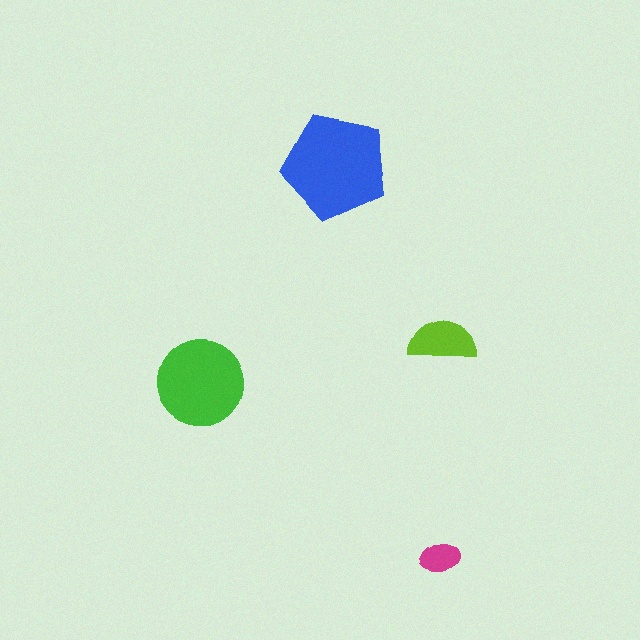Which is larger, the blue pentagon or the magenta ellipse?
The blue pentagon.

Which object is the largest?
The blue pentagon.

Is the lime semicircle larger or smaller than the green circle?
Smaller.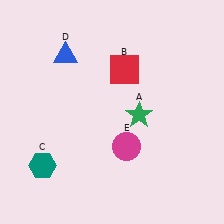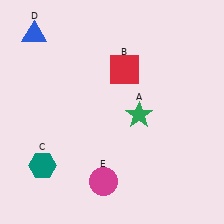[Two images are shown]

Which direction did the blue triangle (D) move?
The blue triangle (D) moved left.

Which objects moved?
The objects that moved are: the blue triangle (D), the magenta circle (E).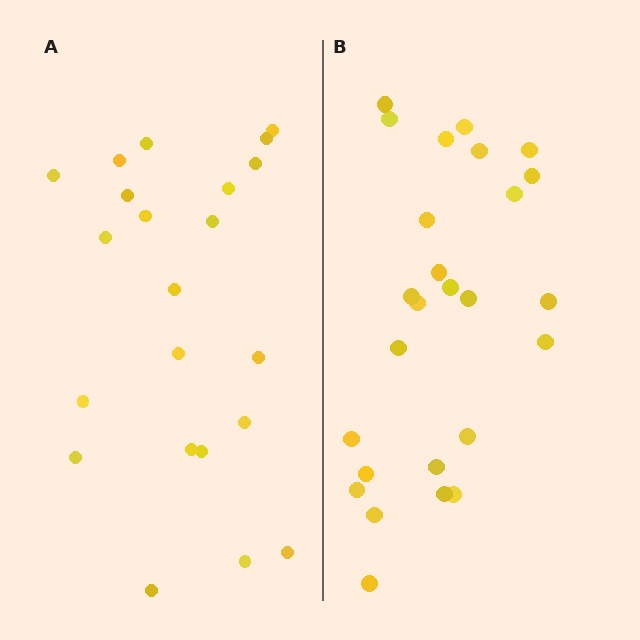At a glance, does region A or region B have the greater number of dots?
Region B (the right region) has more dots.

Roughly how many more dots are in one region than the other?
Region B has about 4 more dots than region A.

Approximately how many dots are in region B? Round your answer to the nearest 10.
About 30 dots. (The exact count is 26, which rounds to 30.)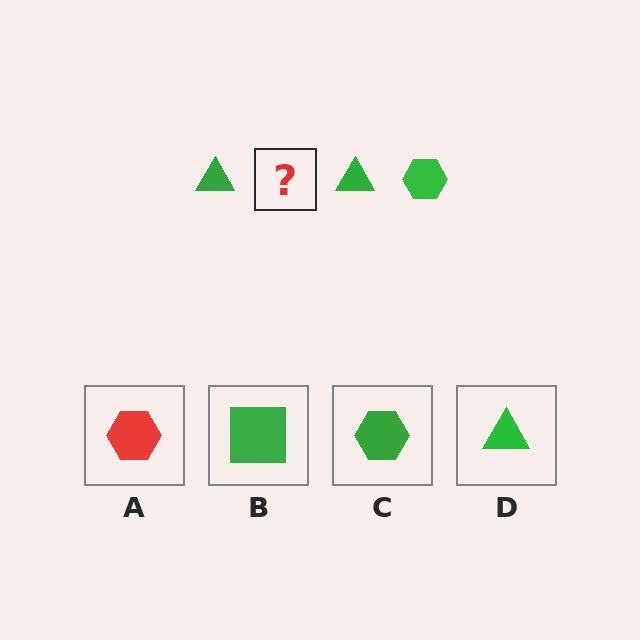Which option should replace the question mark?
Option C.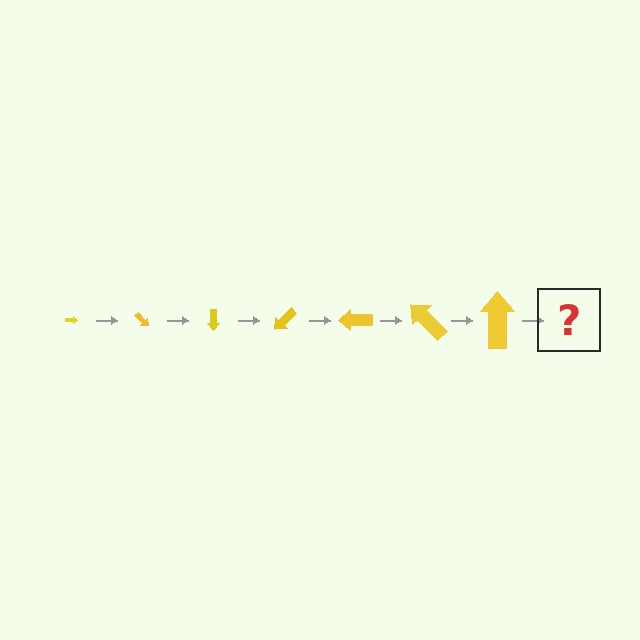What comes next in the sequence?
The next element should be an arrow, larger than the previous one and rotated 315 degrees from the start.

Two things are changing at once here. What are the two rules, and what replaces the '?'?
The two rules are that the arrow grows larger each step and it rotates 45 degrees each step. The '?' should be an arrow, larger than the previous one and rotated 315 degrees from the start.